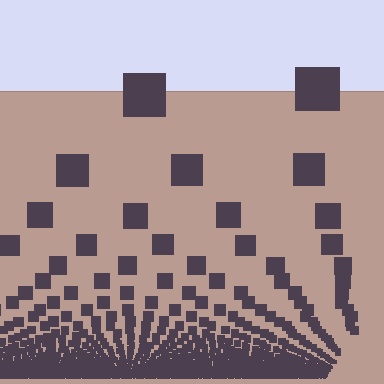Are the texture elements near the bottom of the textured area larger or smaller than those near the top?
Smaller. The gradient is inverted — elements near the bottom are smaller and denser.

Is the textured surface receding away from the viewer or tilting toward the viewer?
The surface appears to tilt toward the viewer. Texture elements get larger and sparser toward the top.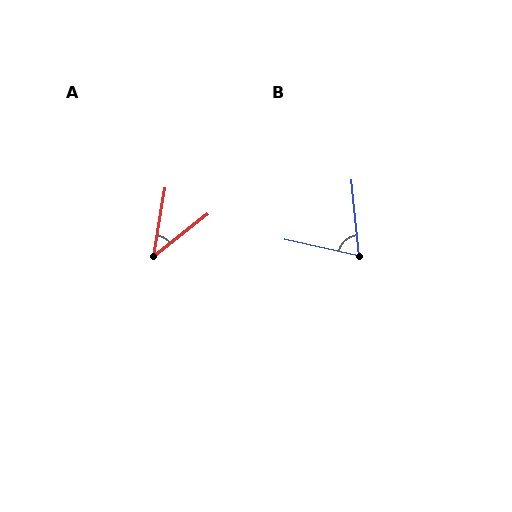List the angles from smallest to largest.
A (42°), B (72°).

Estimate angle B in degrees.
Approximately 72 degrees.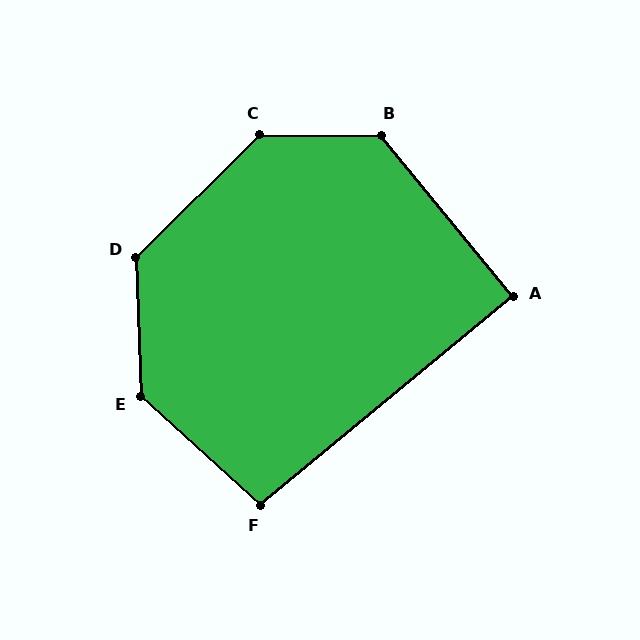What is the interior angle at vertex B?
Approximately 130 degrees (obtuse).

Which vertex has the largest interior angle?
C, at approximately 135 degrees.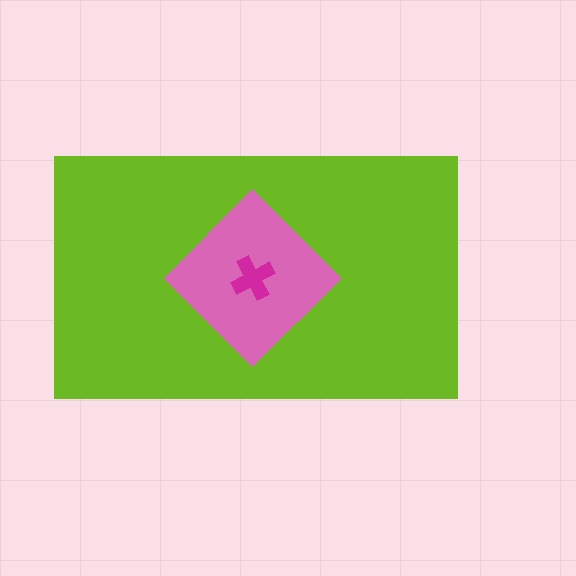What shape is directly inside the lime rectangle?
The pink diamond.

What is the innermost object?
The magenta cross.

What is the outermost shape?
The lime rectangle.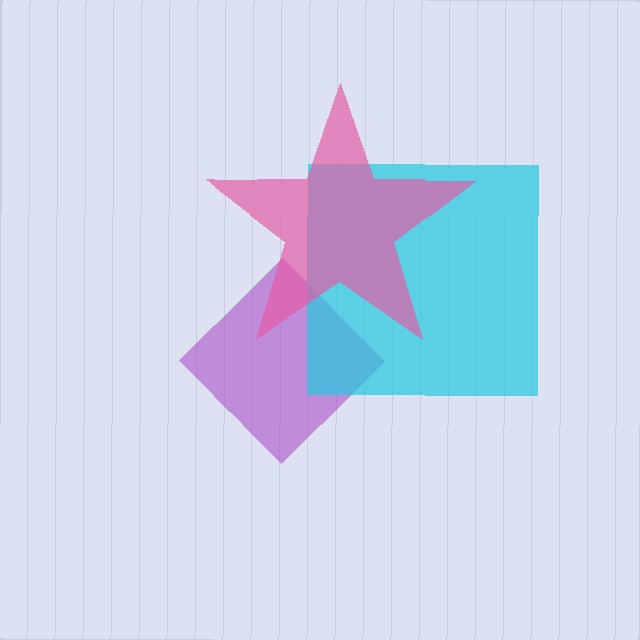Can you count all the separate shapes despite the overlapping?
Yes, there are 3 separate shapes.